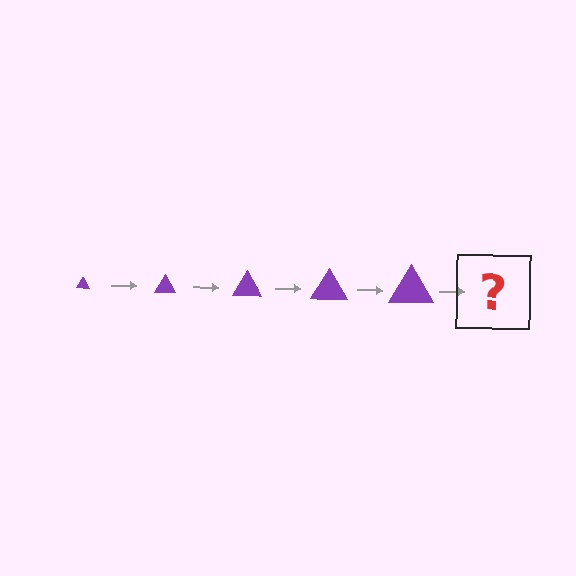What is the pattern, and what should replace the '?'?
The pattern is that the triangle gets progressively larger each step. The '?' should be a purple triangle, larger than the previous one.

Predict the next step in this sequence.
The next step is a purple triangle, larger than the previous one.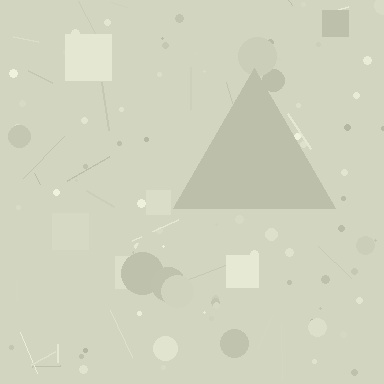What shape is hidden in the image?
A triangle is hidden in the image.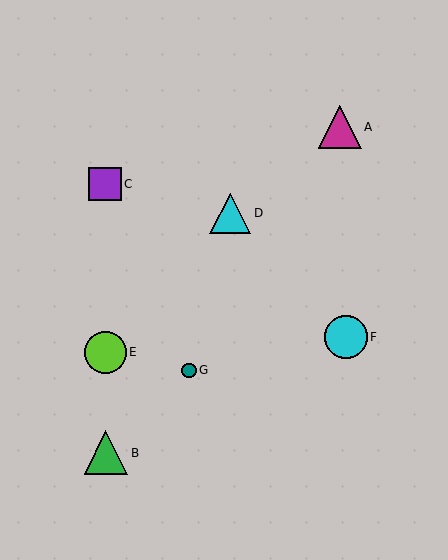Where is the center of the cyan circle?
The center of the cyan circle is at (346, 337).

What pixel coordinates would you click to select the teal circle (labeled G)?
Click at (189, 370) to select the teal circle G.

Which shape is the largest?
The green triangle (labeled B) is the largest.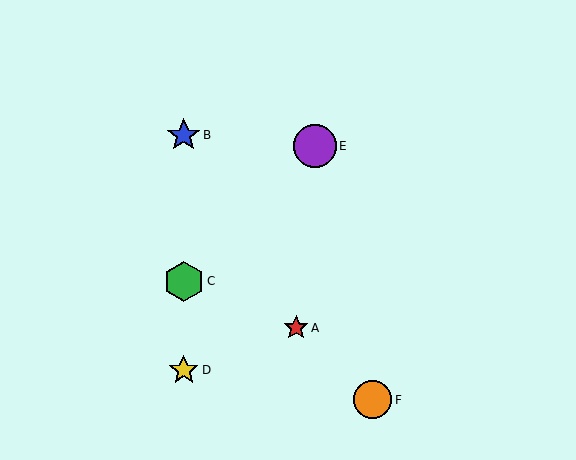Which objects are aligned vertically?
Objects B, C, D are aligned vertically.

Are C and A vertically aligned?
No, C is at x≈184 and A is at x≈296.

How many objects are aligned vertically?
3 objects (B, C, D) are aligned vertically.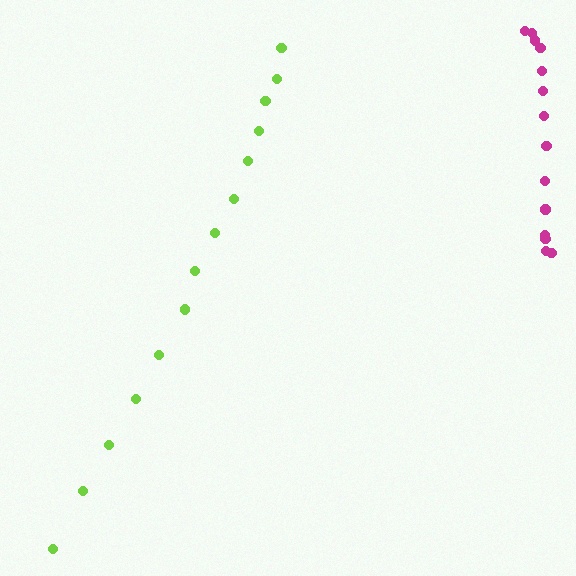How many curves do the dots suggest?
There are 2 distinct paths.